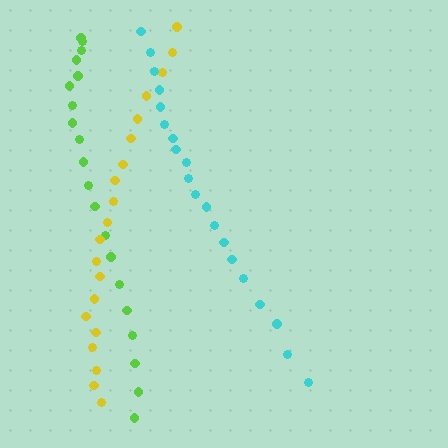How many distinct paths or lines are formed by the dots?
There are 3 distinct paths.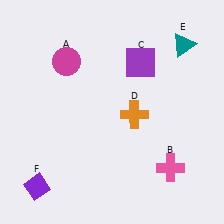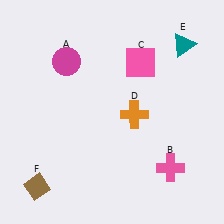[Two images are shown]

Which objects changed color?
C changed from purple to pink. F changed from purple to brown.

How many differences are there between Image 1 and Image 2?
There are 2 differences between the two images.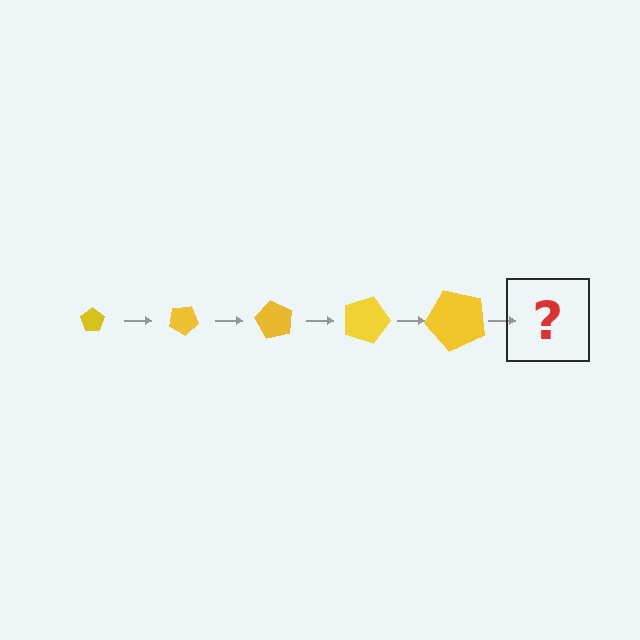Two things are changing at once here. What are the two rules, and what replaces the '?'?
The two rules are that the pentagon grows larger each step and it rotates 30 degrees each step. The '?' should be a pentagon, larger than the previous one and rotated 150 degrees from the start.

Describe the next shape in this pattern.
It should be a pentagon, larger than the previous one and rotated 150 degrees from the start.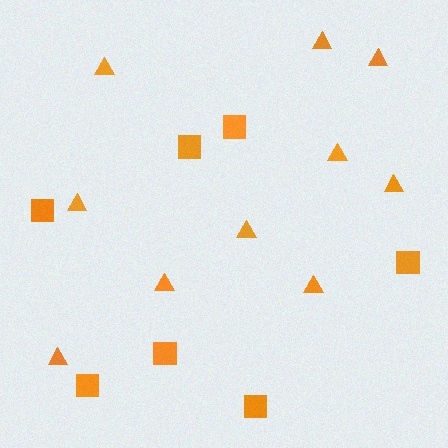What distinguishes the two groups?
There are 2 groups: one group of squares (7) and one group of triangles (10).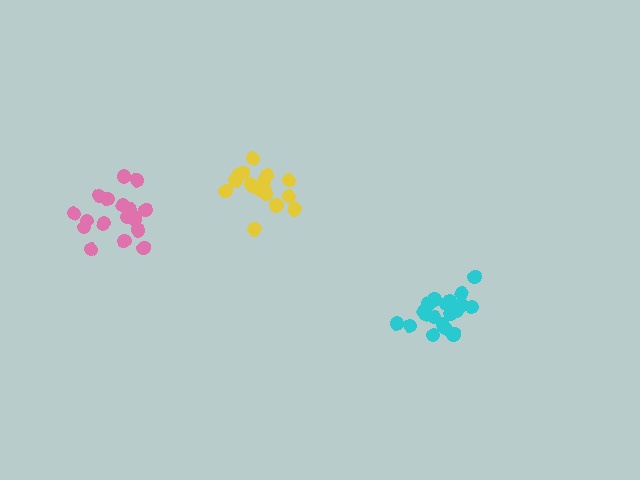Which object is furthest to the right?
The cyan cluster is rightmost.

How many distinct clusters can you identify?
There are 3 distinct clusters.